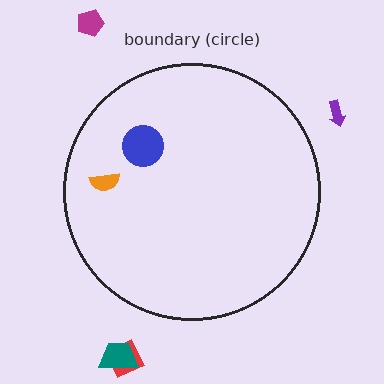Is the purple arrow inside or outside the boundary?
Outside.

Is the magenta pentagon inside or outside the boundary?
Outside.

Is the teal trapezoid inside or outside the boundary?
Outside.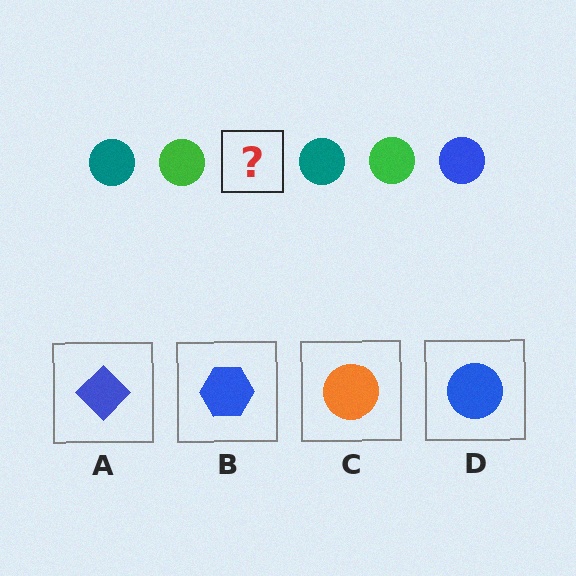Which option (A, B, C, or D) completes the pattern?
D.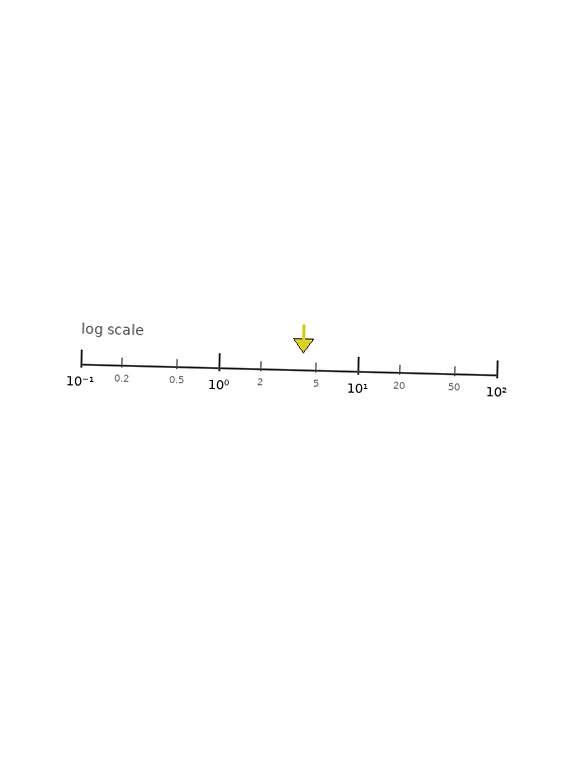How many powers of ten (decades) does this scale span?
The scale spans 3 decades, from 0.1 to 100.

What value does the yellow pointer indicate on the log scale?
The pointer indicates approximately 4.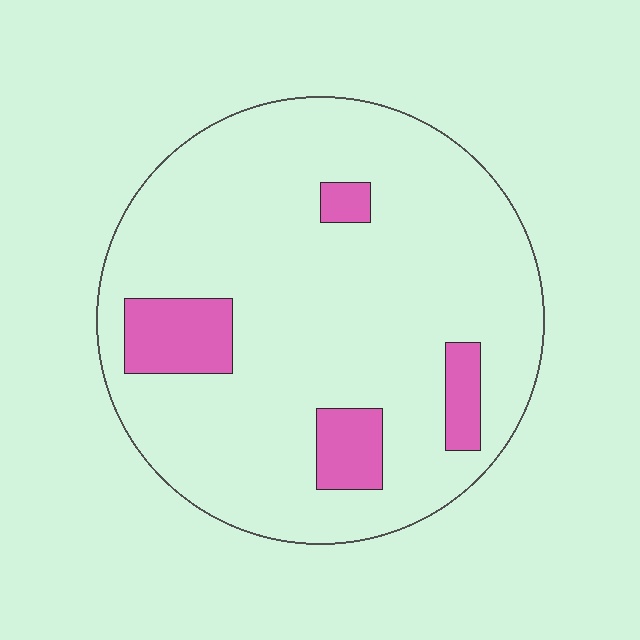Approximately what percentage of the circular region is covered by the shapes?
Approximately 15%.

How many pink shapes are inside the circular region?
4.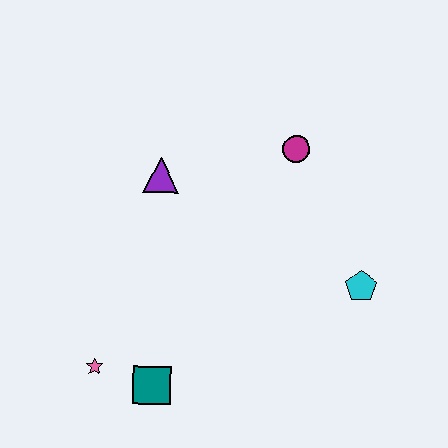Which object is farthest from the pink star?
The magenta circle is farthest from the pink star.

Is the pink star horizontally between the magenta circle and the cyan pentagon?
No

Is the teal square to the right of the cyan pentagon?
No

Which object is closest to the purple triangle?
The magenta circle is closest to the purple triangle.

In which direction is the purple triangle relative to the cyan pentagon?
The purple triangle is to the left of the cyan pentagon.